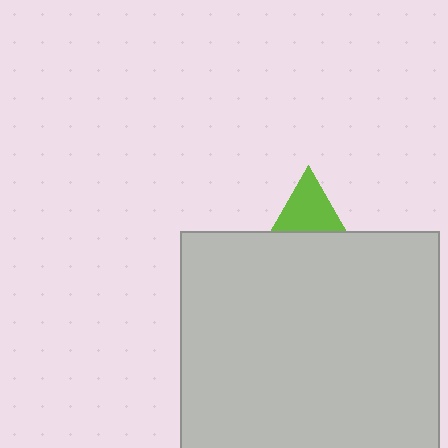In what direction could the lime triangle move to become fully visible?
The lime triangle could move up. That would shift it out from behind the light gray rectangle entirely.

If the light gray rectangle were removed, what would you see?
You would see the complete lime triangle.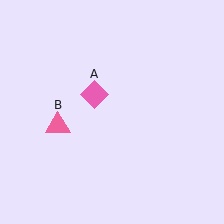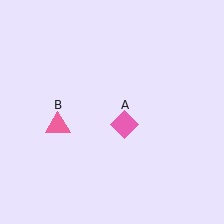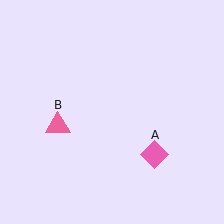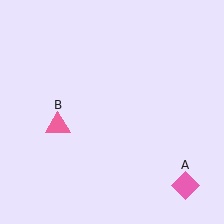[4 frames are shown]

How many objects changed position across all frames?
1 object changed position: pink diamond (object A).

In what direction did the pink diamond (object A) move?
The pink diamond (object A) moved down and to the right.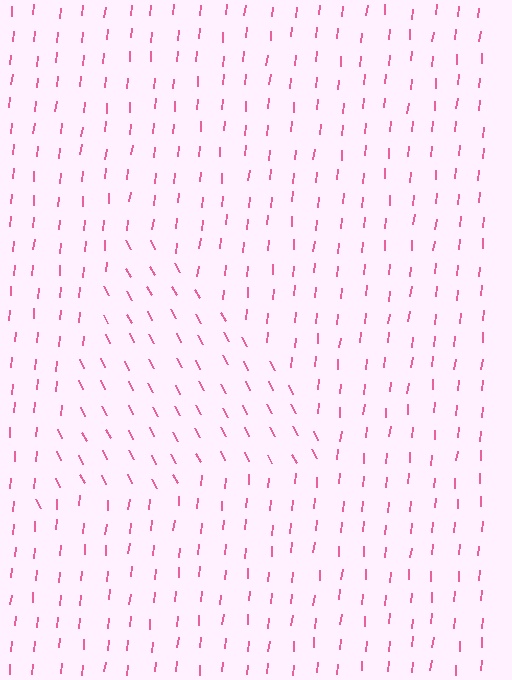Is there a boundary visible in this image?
Yes, there is a texture boundary formed by a change in line orientation.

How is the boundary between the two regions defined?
The boundary is defined purely by a change in line orientation (approximately 33 degrees difference). All lines are the same color and thickness.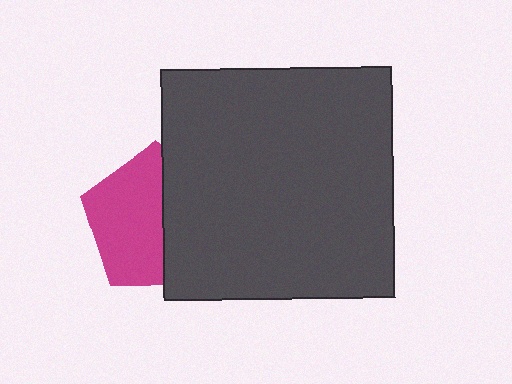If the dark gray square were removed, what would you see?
You would see the complete magenta pentagon.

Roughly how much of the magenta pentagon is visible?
About half of it is visible (roughly 55%).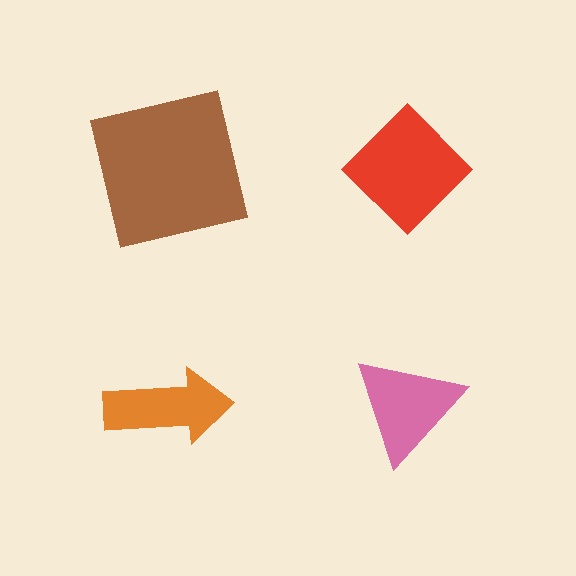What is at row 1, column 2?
A red diamond.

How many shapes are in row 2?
2 shapes.